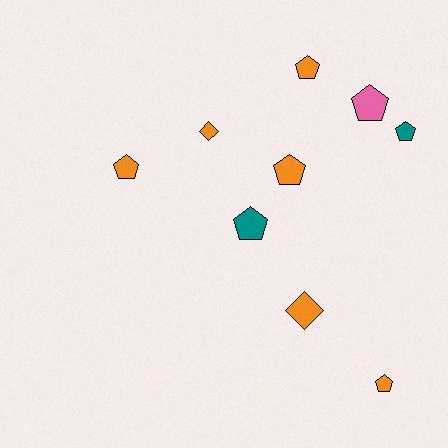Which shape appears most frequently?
Pentagon, with 7 objects.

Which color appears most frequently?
Orange, with 6 objects.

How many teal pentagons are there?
There are 2 teal pentagons.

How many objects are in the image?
There are 9 objects.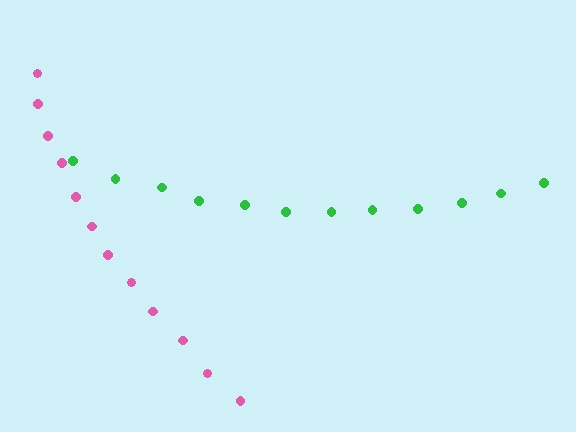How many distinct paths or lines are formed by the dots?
There are 2 distinct paths.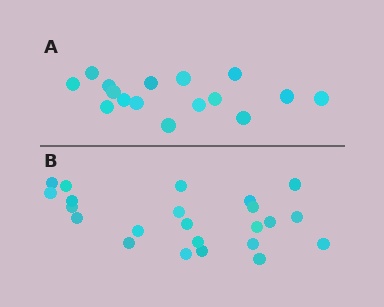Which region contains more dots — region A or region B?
Region B (the bottom region) has more dots.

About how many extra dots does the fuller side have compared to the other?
Region B has roughly 8 or so more dots than region A.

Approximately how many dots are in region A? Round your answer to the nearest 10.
About 20 dots. (The exact count is 16, which rounds to 20.)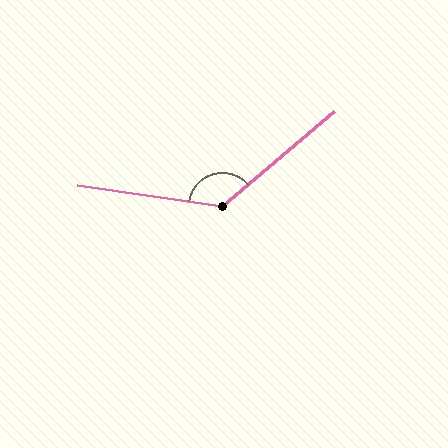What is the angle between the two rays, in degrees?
Approximately 132 degrees.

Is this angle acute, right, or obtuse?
It is obtuse.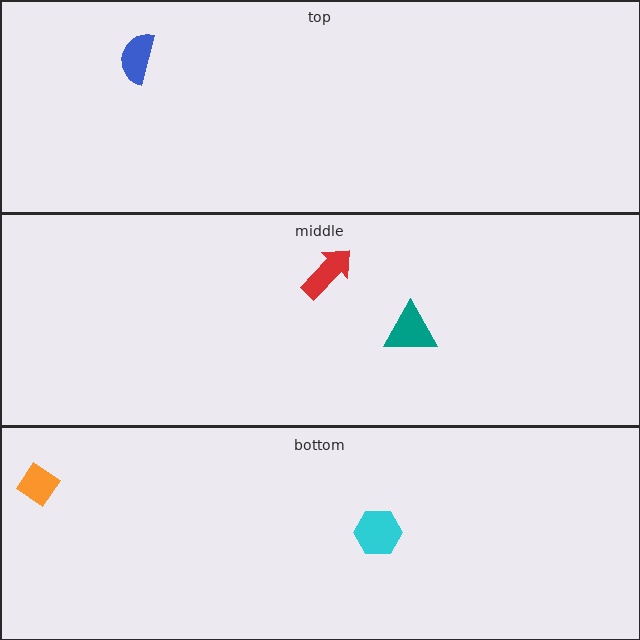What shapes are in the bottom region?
The cyan hexagon, the orange diamond.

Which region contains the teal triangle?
The middle region.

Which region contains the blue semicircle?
The top region.